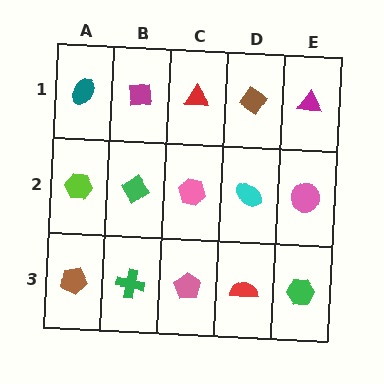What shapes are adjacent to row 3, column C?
A pink hexagon (row 2, column C), a green cross (row 3, column B), a red semicircle (row 3, column D).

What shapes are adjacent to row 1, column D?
A cyan ellipse (row 2, column D), a red triangle (row 1, column C), a magenta triangle (row 1, column E).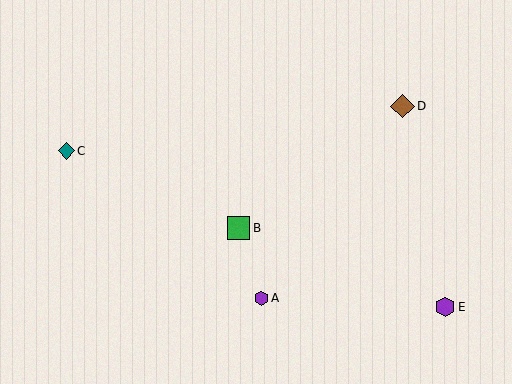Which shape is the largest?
The brown diamond (labeled D) is the largest.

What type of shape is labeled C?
Shape C is a teal diamond.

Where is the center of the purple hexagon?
The center of the purple hexagon is at (261, 298).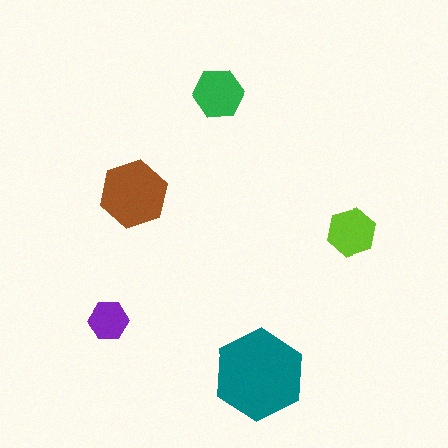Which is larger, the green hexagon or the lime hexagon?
The green one.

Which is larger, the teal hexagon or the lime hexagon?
The teal one.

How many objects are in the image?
There are 5 objects in the image.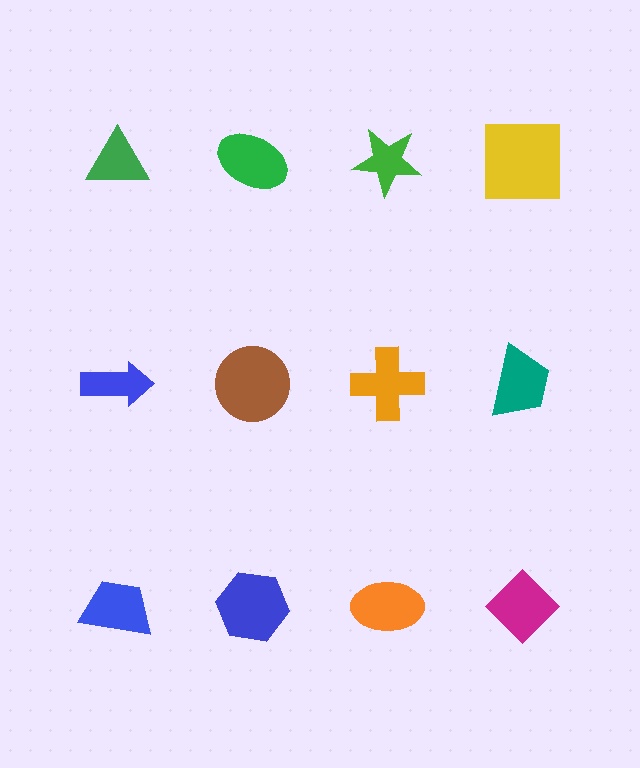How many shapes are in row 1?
4 shapes.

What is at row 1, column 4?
A yellow square.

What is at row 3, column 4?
A magenta diamond.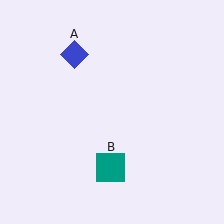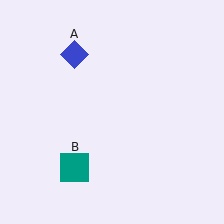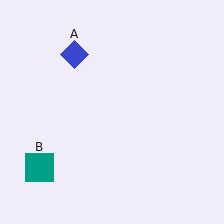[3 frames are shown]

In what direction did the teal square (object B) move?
The teal square (object B) moved left.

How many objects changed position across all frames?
1 object changed position: teal square (object B).